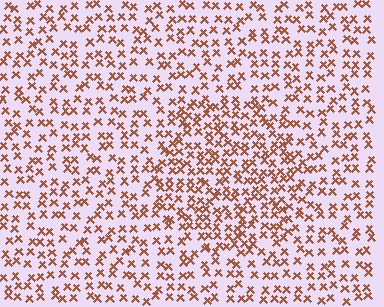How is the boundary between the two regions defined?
The boundary is defined by a change in element density (approximately 1.6x ratio). All elements are the same color, size, and shape.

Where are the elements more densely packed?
The elements are more densely packed inside the circle boundary.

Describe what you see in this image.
The image contains small brown elements arranged at two different densities. A circle-shaped region is visible where the elements are more densely packed than the surrounding area.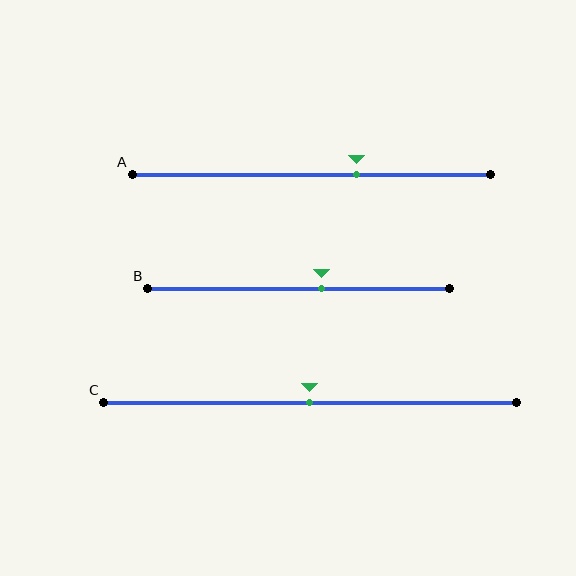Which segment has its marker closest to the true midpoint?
Segment C has its marker closest to the true midpoint.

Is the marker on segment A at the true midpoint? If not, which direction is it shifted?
No, the marker on segment A is shifted to the right by about 13% of the segment length.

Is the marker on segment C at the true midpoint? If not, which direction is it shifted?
Yes, the marker on segment C is at the true midpoint.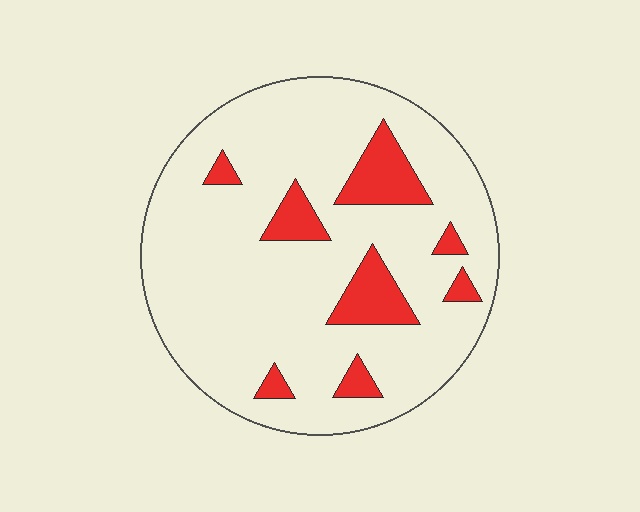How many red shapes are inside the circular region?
8.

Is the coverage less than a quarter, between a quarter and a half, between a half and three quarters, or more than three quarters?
Less than a quarter.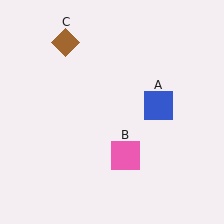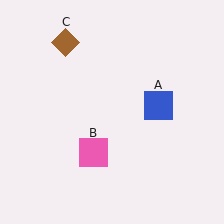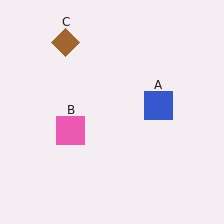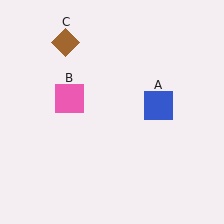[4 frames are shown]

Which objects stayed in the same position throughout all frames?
Blue square (object A) and brown diamond (object C) remained stationary.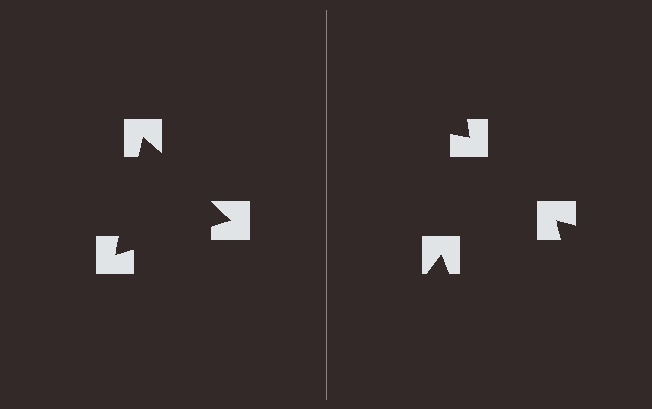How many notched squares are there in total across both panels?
6 — 3 on each side.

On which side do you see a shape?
An illusory triangle appears on the left side. On the right side the wedge cuts are rotated, so no coherent shape forms.